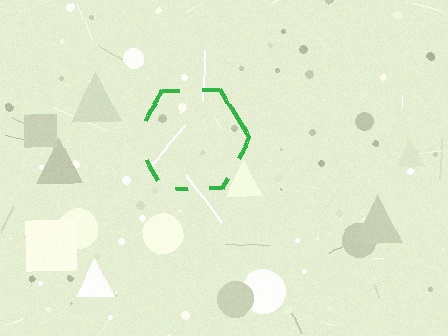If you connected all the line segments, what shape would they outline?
They would outline a hexagon.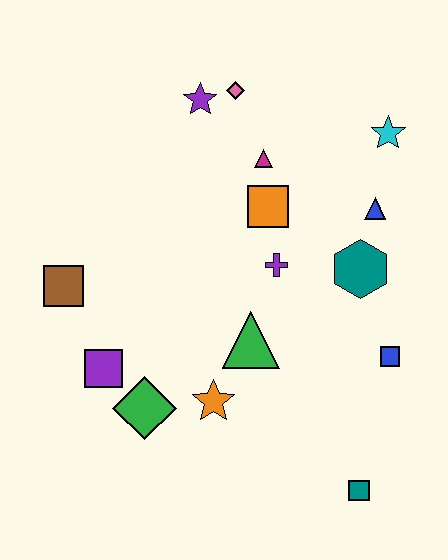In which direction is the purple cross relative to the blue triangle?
The purple cross is to the left of the blue triangle.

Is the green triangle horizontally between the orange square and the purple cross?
No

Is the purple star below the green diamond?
No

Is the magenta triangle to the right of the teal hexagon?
No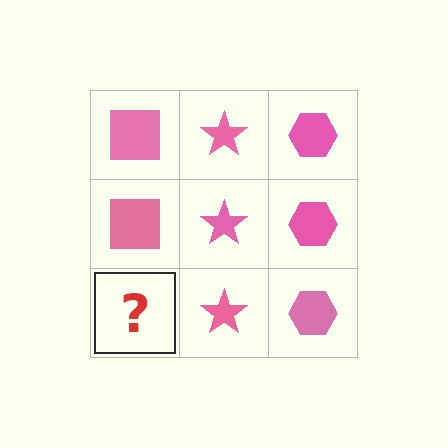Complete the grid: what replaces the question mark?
The question mark should be replaced with a pink square.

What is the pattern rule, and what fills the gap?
The rule is that each column has a consistent shape. The gap should be filled with a pink square.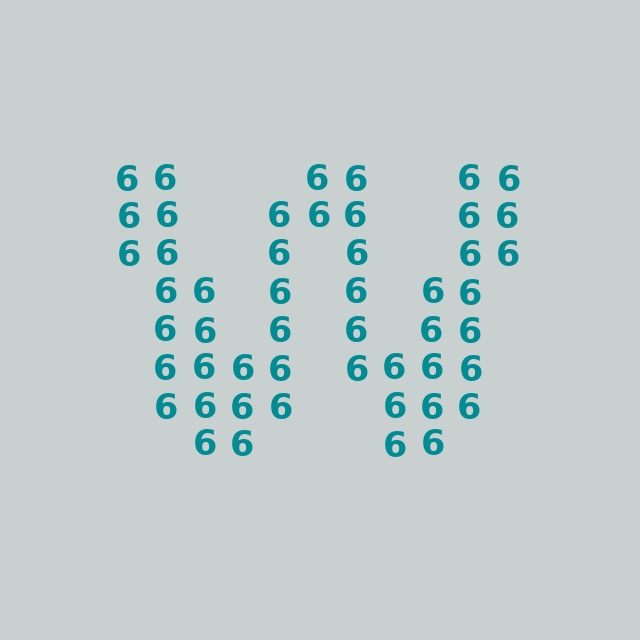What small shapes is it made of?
It is made of small digit 6's.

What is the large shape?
The large shape is the letter W.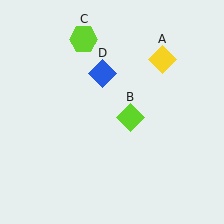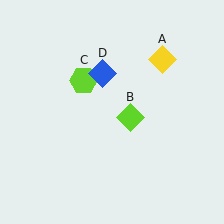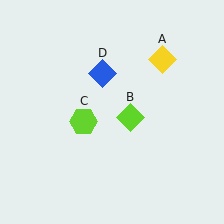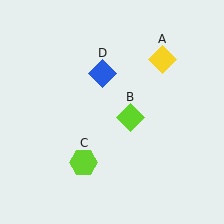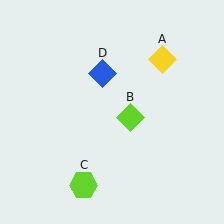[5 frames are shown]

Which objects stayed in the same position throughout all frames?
Yellow diamond (object A) and lime diamond (object B) and blue diamond (object D) remained stationary.